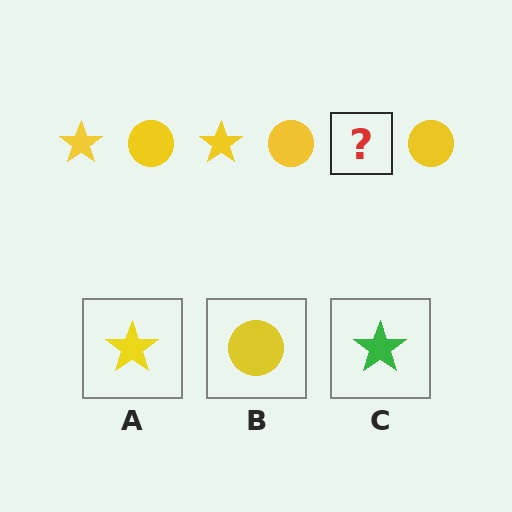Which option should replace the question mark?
Option A.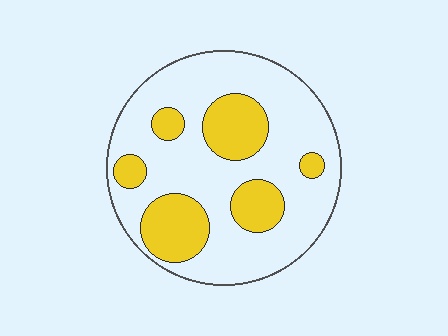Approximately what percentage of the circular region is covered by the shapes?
Approximately 30%.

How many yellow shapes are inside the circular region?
6.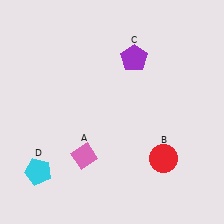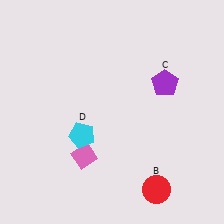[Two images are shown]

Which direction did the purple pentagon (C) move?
The purple pentagon (C) moved right.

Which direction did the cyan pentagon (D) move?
The cyan pentagon (D) moved right.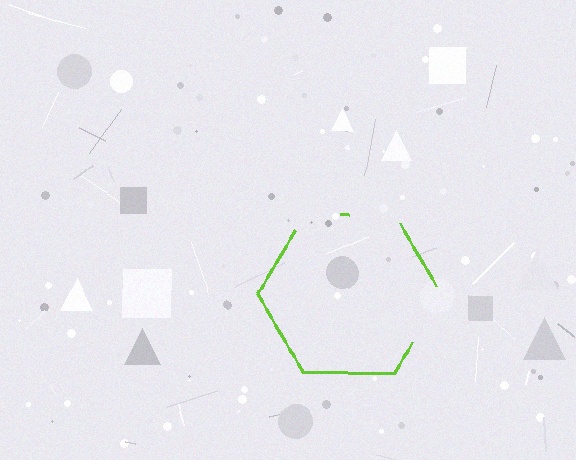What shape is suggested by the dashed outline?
The dashed outline suggests a hexagon.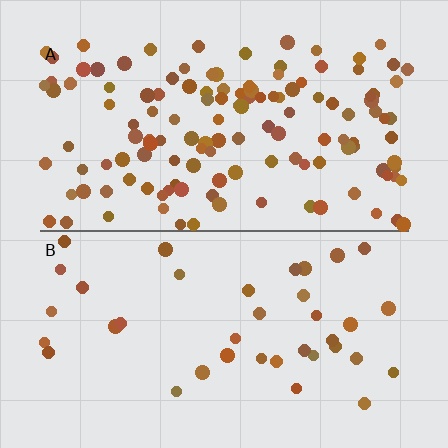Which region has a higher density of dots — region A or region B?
A (the top).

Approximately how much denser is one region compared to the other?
Approximately 3.4× — region A over region B.